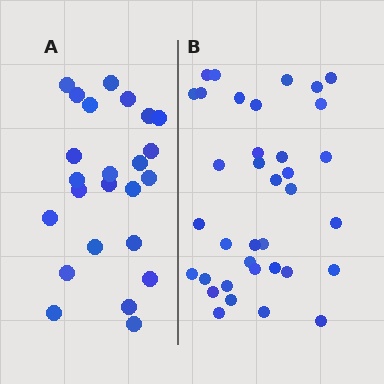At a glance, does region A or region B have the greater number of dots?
Region B (the right region) has more dots.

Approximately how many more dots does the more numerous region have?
Region B has roughly 12 or so more dots than region A.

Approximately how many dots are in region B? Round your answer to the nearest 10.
About 40 dots. (The exact count is 36, which rounds to 40.)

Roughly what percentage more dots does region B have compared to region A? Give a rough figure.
About 50% more.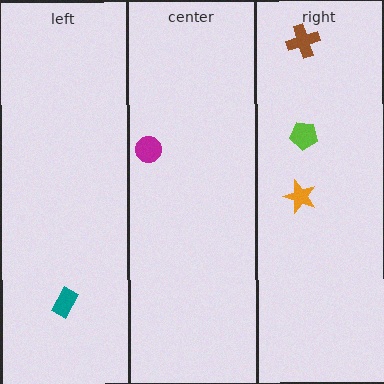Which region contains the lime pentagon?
The right region.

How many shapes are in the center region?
1.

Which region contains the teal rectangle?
The left region.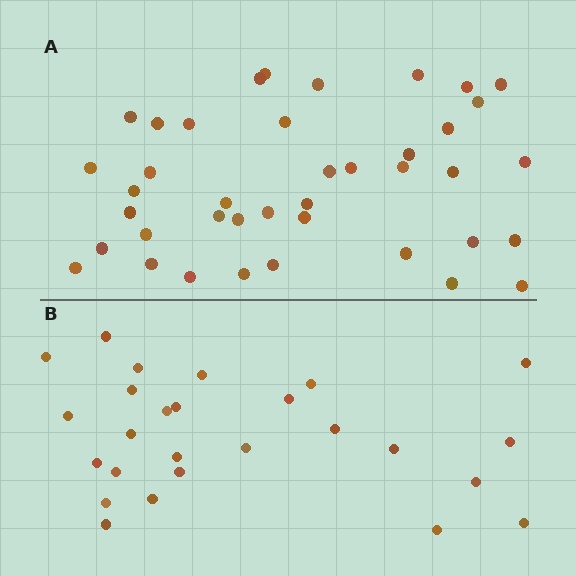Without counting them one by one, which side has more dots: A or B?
Region A (the top region) has more dots.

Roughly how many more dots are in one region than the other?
Region A has approximately 15 more dots than region B.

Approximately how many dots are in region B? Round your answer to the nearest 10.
About 30 dots. (The exact count is 26, which rounds to 30.)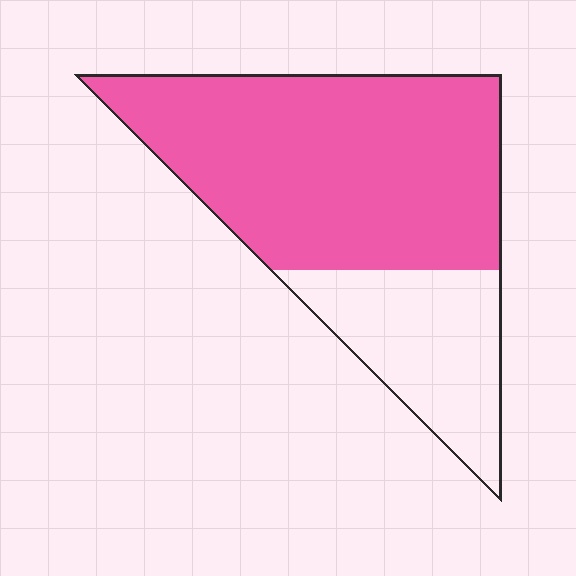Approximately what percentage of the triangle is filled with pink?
Approximately 70%.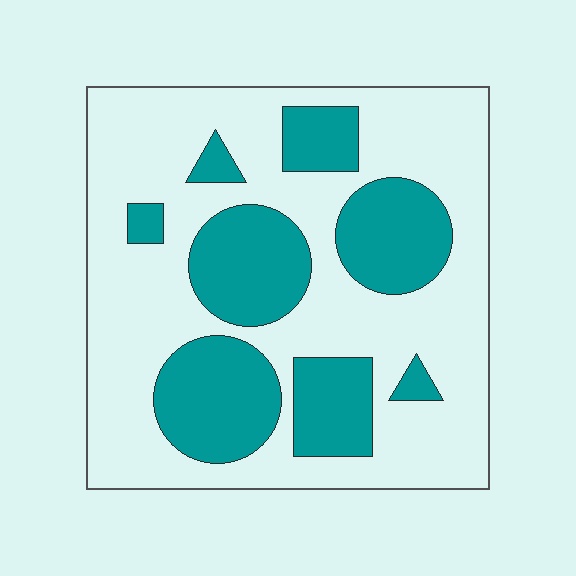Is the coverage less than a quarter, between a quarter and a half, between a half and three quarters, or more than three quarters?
Between a quarter and a half.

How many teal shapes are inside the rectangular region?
8.